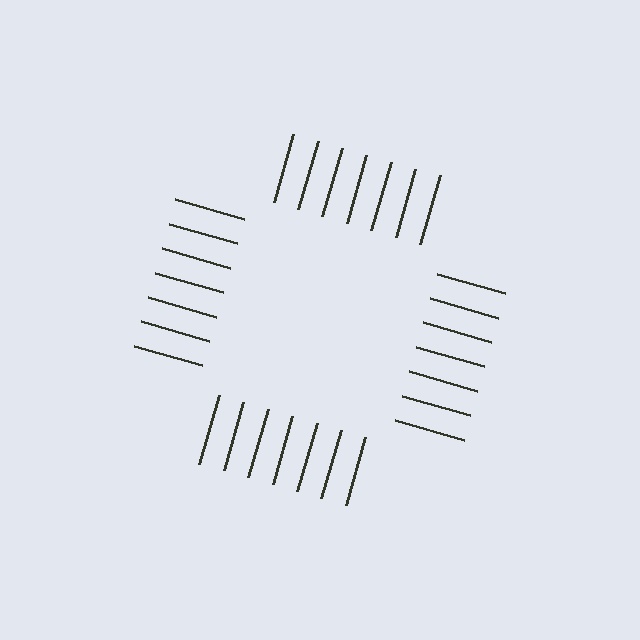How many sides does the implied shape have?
4 sides — the line-ends trace a square.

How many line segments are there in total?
28 — 7 along each of the 4 edges.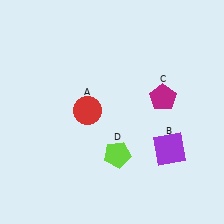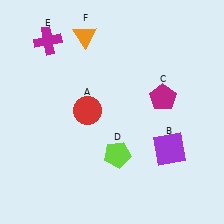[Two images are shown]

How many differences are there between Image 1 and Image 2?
There are 2 differences between the two images.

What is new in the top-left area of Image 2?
An orange triangle (F) was added in the top-left area of Image 2.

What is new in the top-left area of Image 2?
A magenta cross (E) was added in the top-left area of Image 2.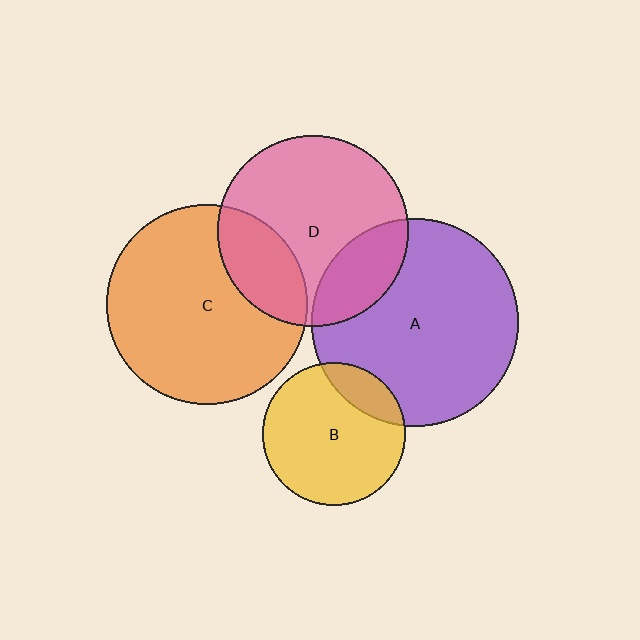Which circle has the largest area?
Circle A (purple).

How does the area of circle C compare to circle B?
Approximately 2.0 times.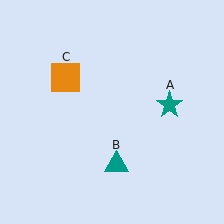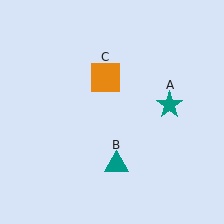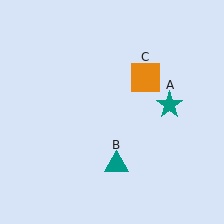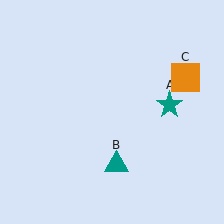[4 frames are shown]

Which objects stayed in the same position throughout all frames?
Teal star (object A) and teal triangle (object B) remained stationary.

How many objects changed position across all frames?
1 object changed position: orange square (object C).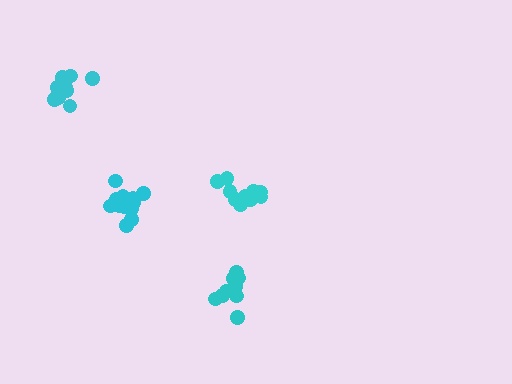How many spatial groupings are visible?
There are 4 spatial groupings.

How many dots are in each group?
Group 1: 10 dots, Group 2: 10 dots, Group 3: 14 dots, Group 4: 10 dots (44 total).